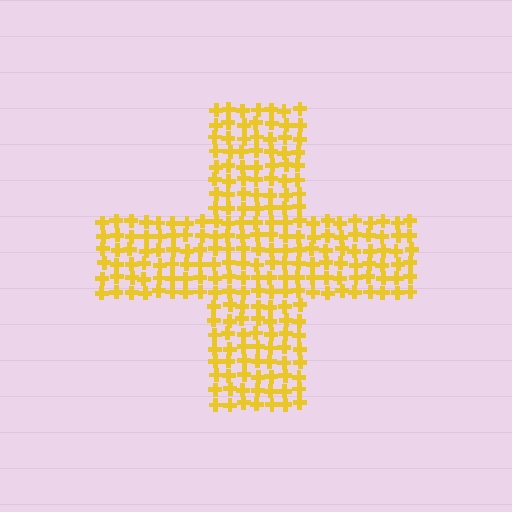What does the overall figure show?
The overall figure shows a cross.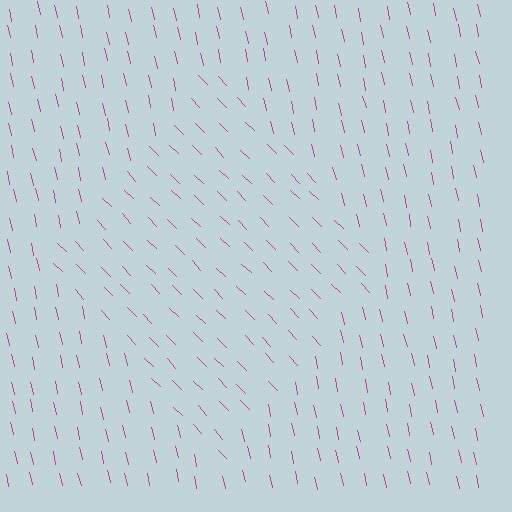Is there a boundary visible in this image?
Yes, there is a texture boundary formed by a change in line orientation.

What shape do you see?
I see a diamond.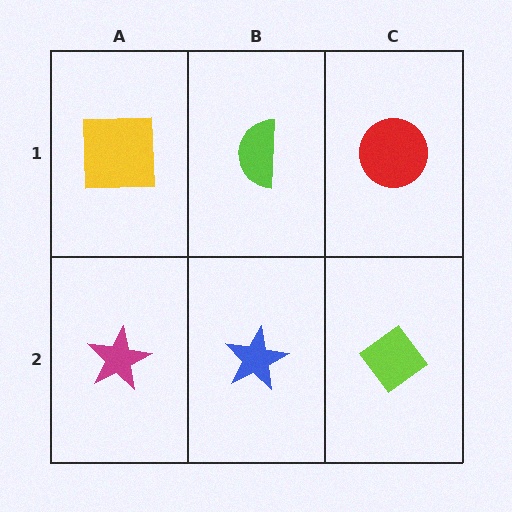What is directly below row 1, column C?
A lime diamond.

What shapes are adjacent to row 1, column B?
A blue star (row 2, column B), a yellow square (row 1, column A), a red circle (row 1, column C).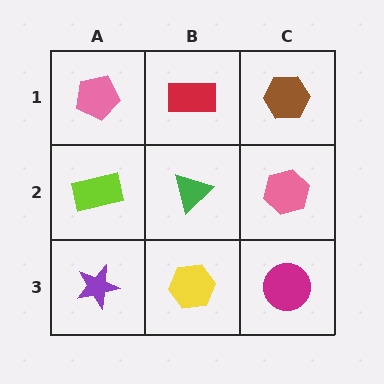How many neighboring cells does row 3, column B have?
3.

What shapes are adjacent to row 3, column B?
A green triangle (row 2, column B), a purple star (row 3, column A), a magenta circle (row 3, column C).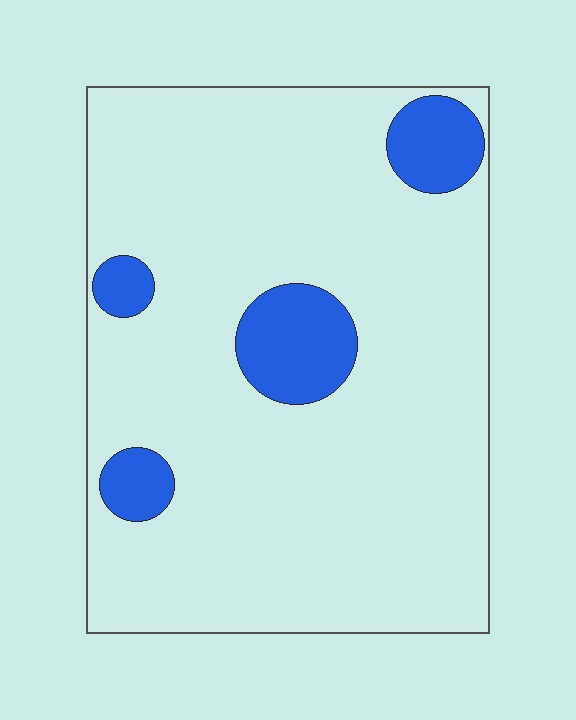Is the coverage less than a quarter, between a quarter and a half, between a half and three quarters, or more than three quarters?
Less than a quarter.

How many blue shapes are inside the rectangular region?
4.